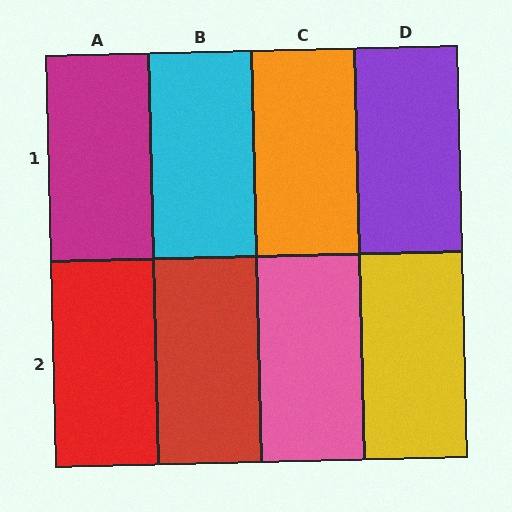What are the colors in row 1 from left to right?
Magenta, cyan, orange, purple.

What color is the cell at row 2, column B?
Red.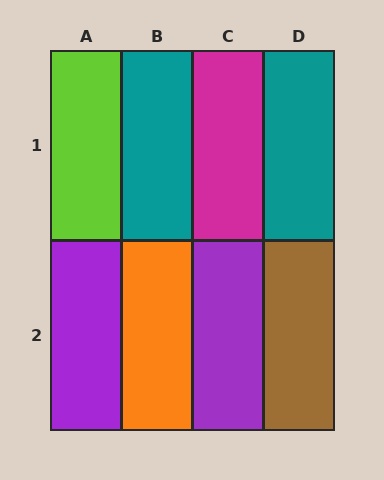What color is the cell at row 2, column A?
Purple.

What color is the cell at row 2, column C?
Purple.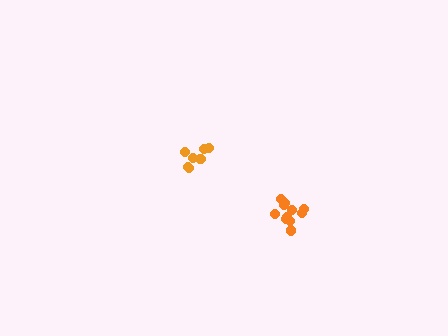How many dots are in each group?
Group 1: 11 dots, Group 2: 7 dots (18 total).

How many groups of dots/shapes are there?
There are 2 groups.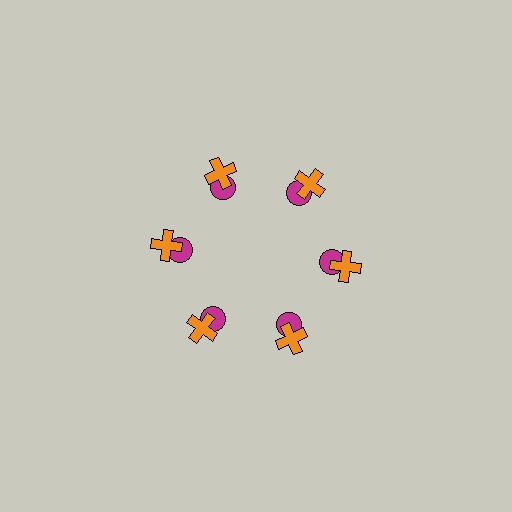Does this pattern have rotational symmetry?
Yes, this pattern has 6-fold rotational symmetry. It looks the same after rotating 60 degrees around the center.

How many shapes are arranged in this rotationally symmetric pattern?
There are 12 shapes, arranged in 6 groups of 2.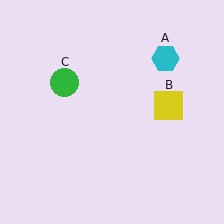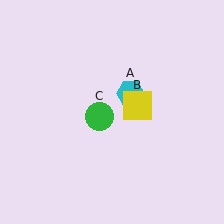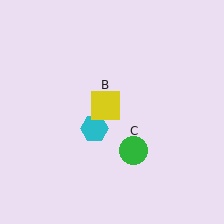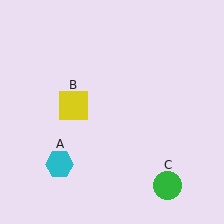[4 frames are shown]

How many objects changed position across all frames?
3 objects changed position: cyan hexagon (object A), yellow square (object B), green circle (object C).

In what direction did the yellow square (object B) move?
The yellow square (object B) moved left.